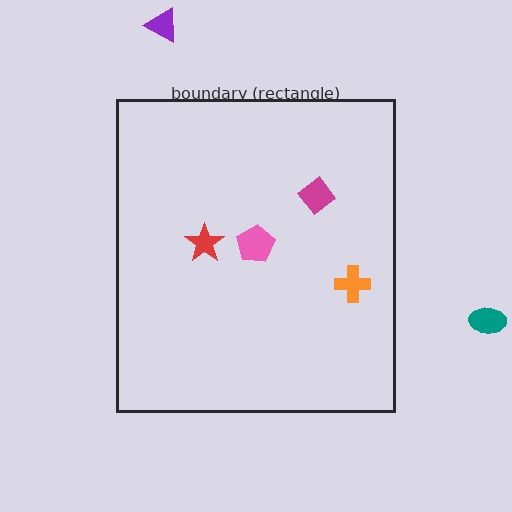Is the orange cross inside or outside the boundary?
Inside.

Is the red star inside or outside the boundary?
Inside.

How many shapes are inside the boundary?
4 inside, 2 outside.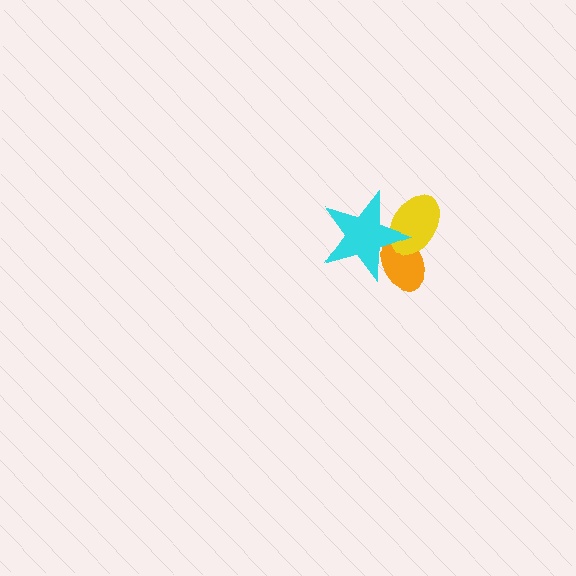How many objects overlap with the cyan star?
2 objects overlap with the cyan star.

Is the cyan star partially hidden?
No, no other shape covers it.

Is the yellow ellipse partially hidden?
Yes, it is partially covered by another shape.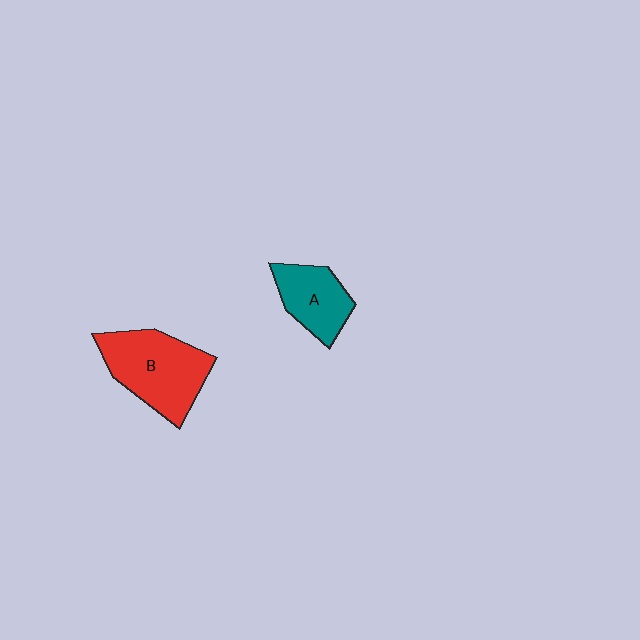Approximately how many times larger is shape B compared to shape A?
Approximately 1.6 times.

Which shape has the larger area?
Shape B (red).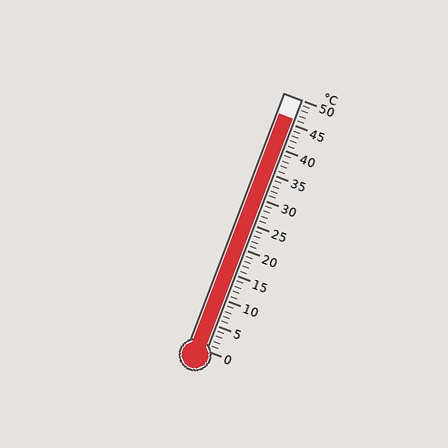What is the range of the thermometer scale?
The thermometer scale ranges from 0°C to 50°C.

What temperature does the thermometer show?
The thermometer shows approximately 46°C.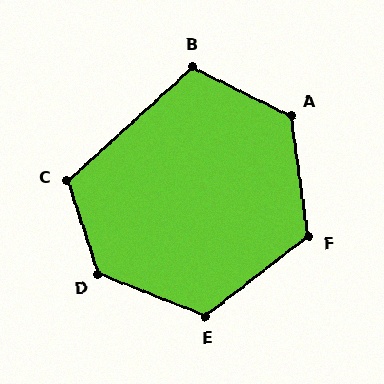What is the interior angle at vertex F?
Approximately 120 degrees (obtuse).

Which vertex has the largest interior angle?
D, at approximately 129 degrees.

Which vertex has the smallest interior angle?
B, at approximately 111 degrees.